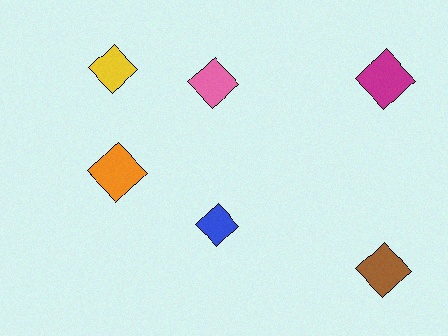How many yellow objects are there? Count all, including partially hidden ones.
There is 1 yellow object.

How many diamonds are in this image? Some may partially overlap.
There are 6 diamonds.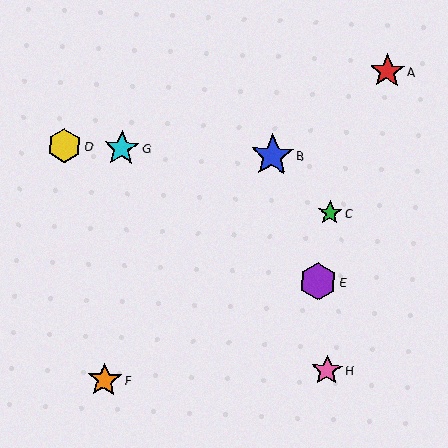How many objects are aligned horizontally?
3 objects (B, D, G) are aligned horizontally.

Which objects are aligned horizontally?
Objects B, D, G are aligned horizontally.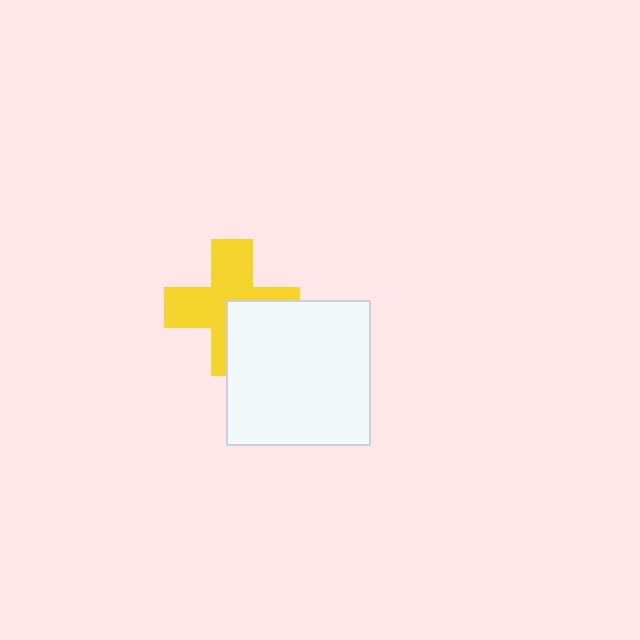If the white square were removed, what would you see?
You would see the complete yellow cross.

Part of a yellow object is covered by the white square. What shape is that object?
It is a cross.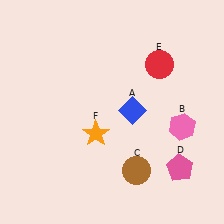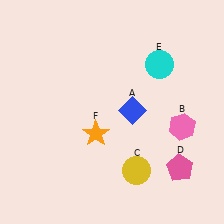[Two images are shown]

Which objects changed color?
C changed from brown to yellow. E changed from red to cyan.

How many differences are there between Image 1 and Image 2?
There are 2 differences between the two images.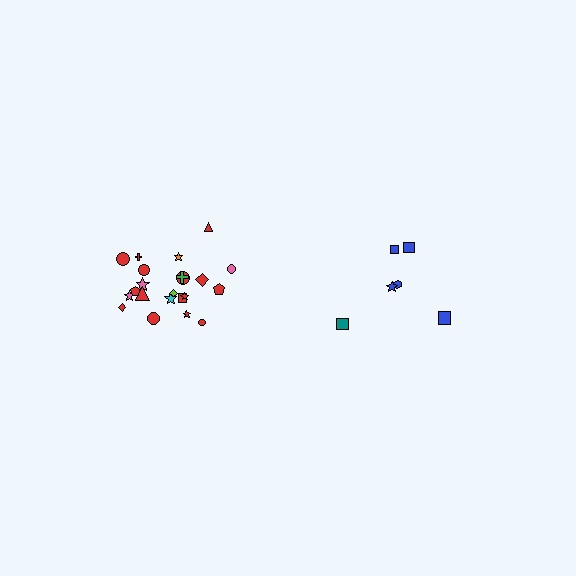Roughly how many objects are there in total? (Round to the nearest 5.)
Roughly 30 objects in total.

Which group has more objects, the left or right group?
The left group.